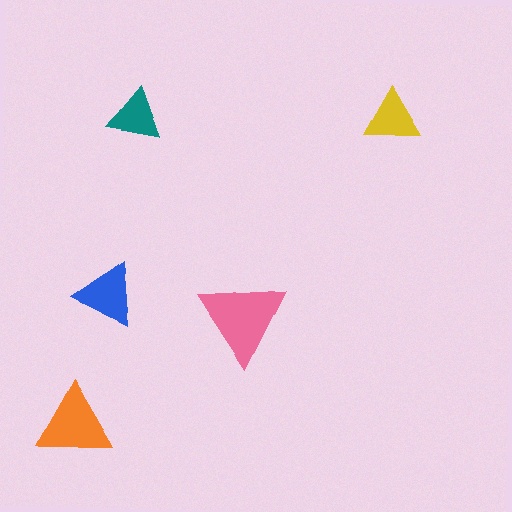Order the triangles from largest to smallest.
the pink one, the orange one, the blue one, the yellow one, the teal one.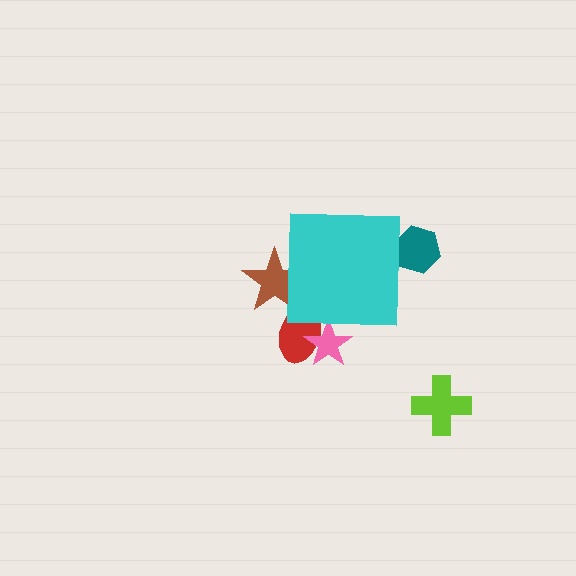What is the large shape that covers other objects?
A cyan square.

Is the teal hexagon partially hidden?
Yes, the teal hexagon is partially hidden behind the cyan square.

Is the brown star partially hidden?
Yes, the brown star is partially hidden behind the cyan square.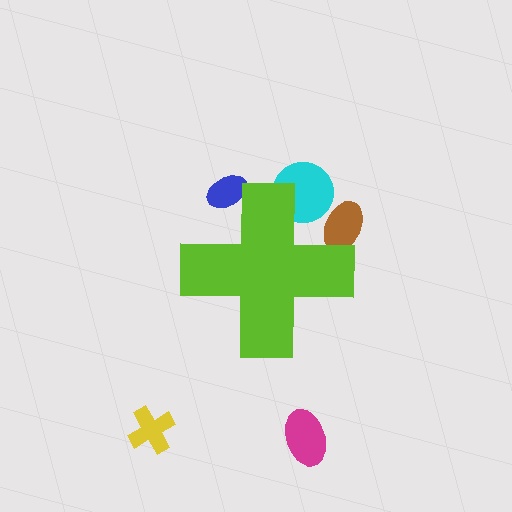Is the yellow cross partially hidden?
No, the yellow cross is fully visible.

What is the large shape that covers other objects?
A lime cross.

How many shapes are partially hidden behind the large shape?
3 shapes are partially hidden.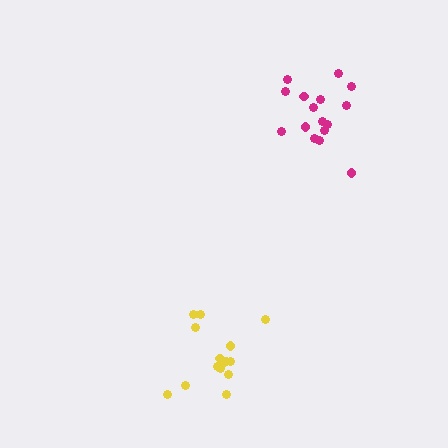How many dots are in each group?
Group 1: 15 dots, Group 2: 16 dots (31 total).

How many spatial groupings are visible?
There are 2 spatial groupings.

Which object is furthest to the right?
The magenta cluster is rightmost.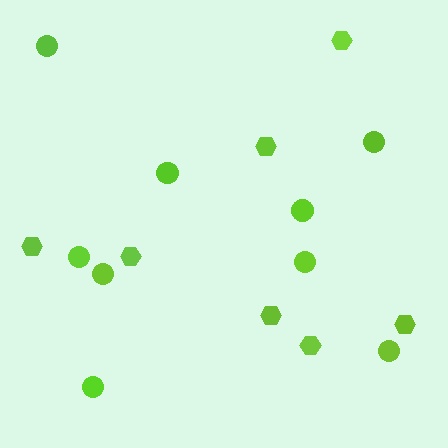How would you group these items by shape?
There are 2 groups: one group of circles (9) and one group of hexagons (7).